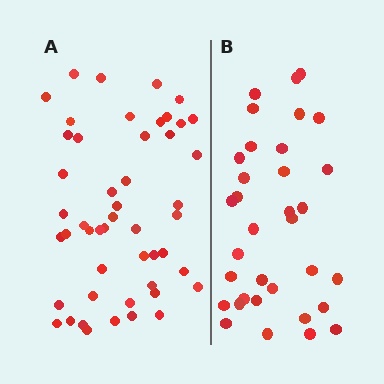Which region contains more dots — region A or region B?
Region A (the left region) has more dots.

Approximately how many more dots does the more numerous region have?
Region A has approximately 15 more dots than region B.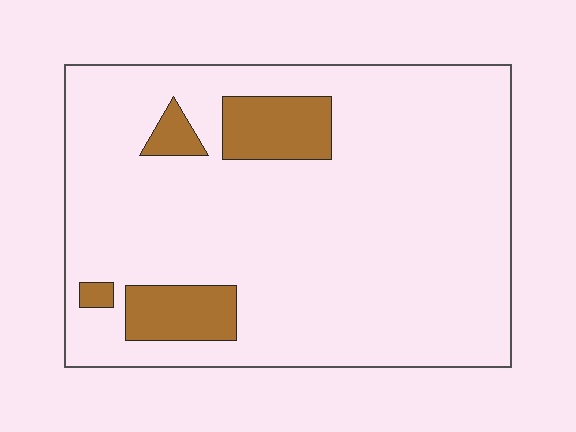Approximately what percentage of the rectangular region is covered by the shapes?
Approximately 10%.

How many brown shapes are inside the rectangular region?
4.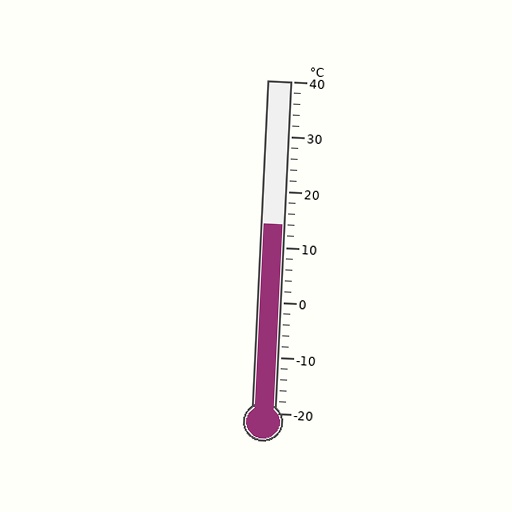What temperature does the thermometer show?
The thermometer shows approximately 14°C.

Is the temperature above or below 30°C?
The temperature is below 30°C.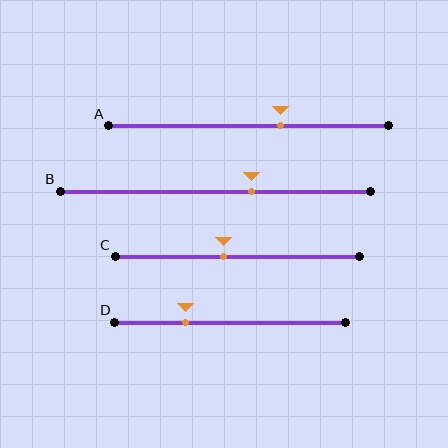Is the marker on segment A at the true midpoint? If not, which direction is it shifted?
No, the marker on segment A is shifted to the right by about 12% of the segment length.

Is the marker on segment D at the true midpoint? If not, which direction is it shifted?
No, the marker on segment D is shifted to the left by about 19% of the segment length.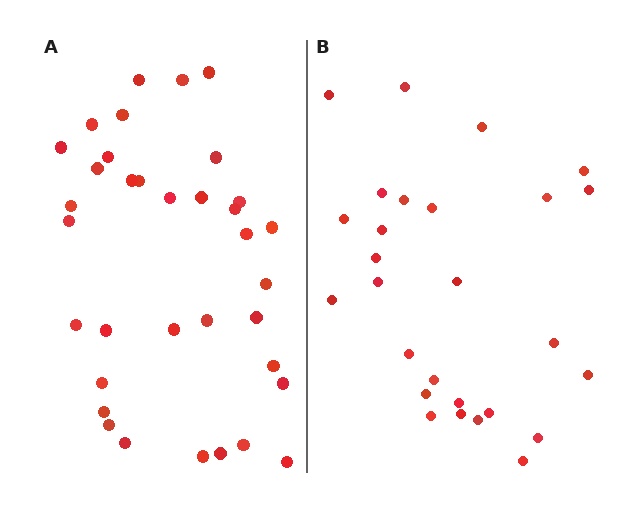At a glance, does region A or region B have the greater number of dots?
Region A (the left region) has more dots.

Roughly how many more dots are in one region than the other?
Region A has roughly 8 or so more dots than region B.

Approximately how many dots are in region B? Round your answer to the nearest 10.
About 30 dots. (The exact count is 27, which rounds to 30.)